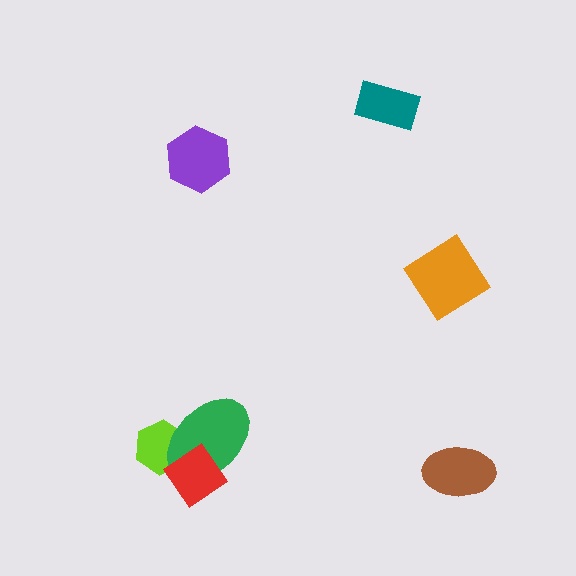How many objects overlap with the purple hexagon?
0 objects overlap with the purple hexagon.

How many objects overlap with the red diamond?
2 objects overlap with the red diamond.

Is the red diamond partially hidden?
No, no other shape covers it.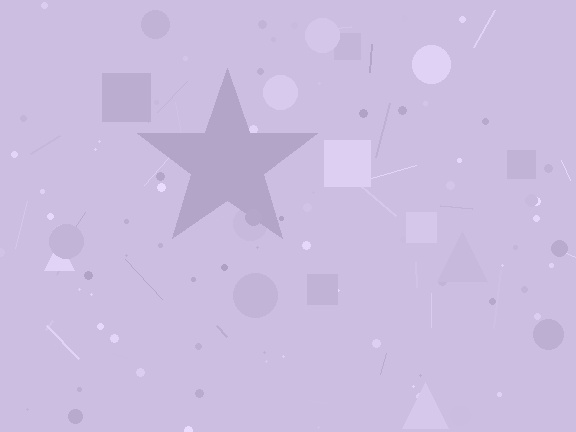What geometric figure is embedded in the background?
A star is embedded in the background.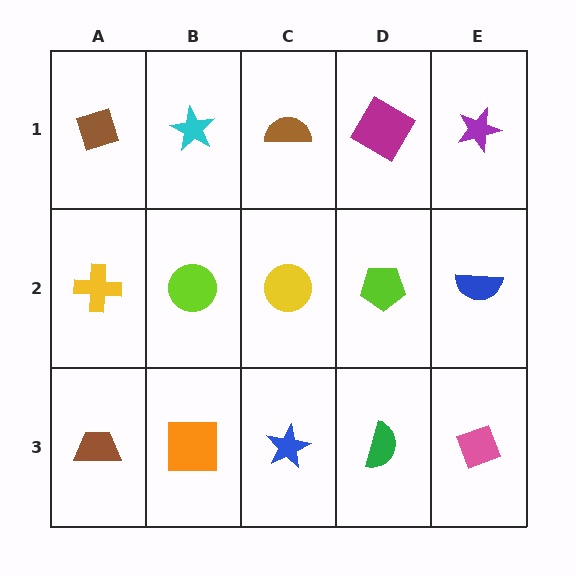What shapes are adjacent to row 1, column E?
A blue semicircle (row 2, column E), a magenta diamond (row 1, column D).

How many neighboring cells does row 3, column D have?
3.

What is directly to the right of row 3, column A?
An orange square.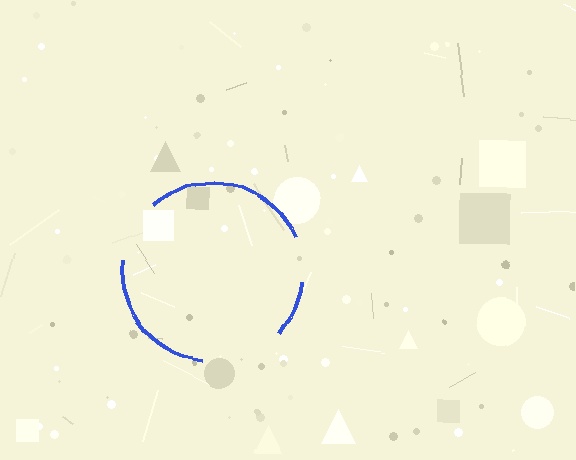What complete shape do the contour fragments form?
The contour fragments form a circle.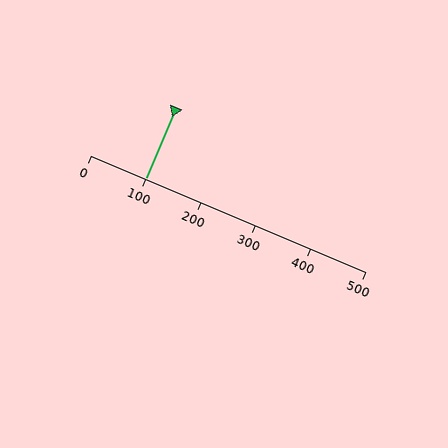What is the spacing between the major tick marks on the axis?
The major ticks are spaced 100 apart.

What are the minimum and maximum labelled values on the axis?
The axis runs from 0 to 500.